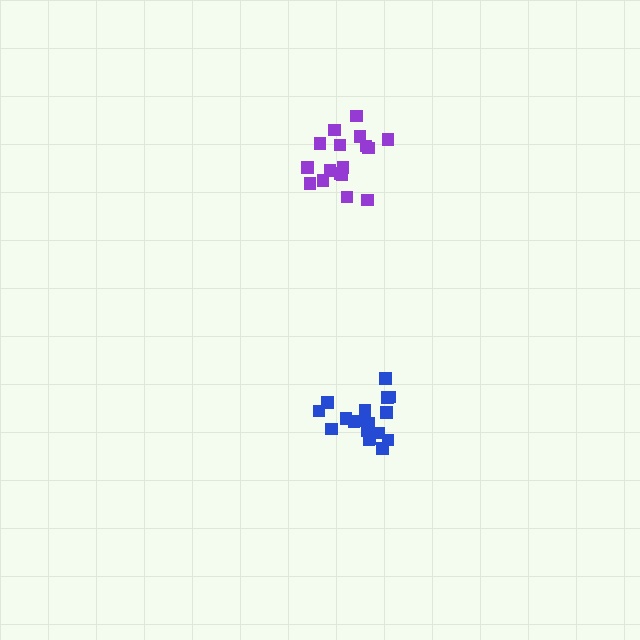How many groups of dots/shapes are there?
There are 2 groups.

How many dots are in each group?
Group 1: 18 dots, Group 2: 17 dots (35 total).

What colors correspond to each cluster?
The clusters are colored: blue, purple.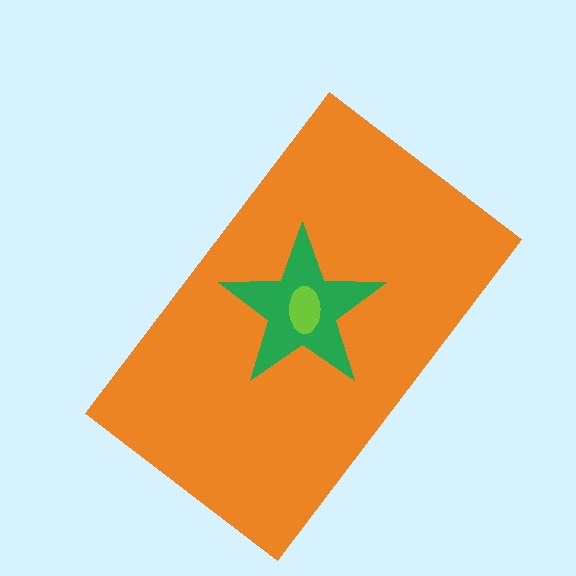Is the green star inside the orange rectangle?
Yes.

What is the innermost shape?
The lime ellipse.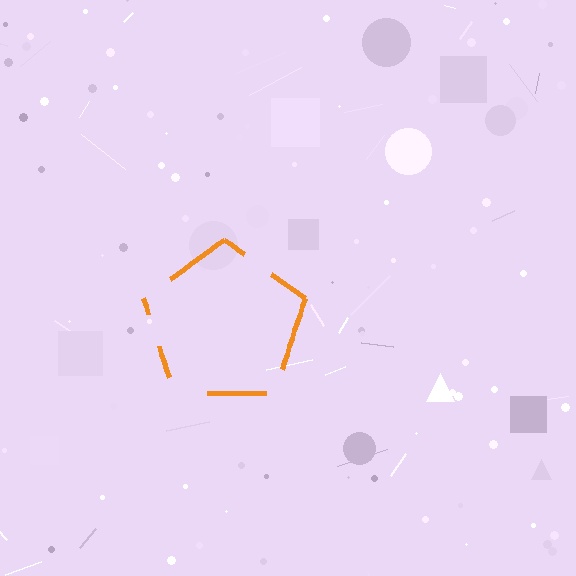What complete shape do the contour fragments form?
The contour fragments form a pentagon.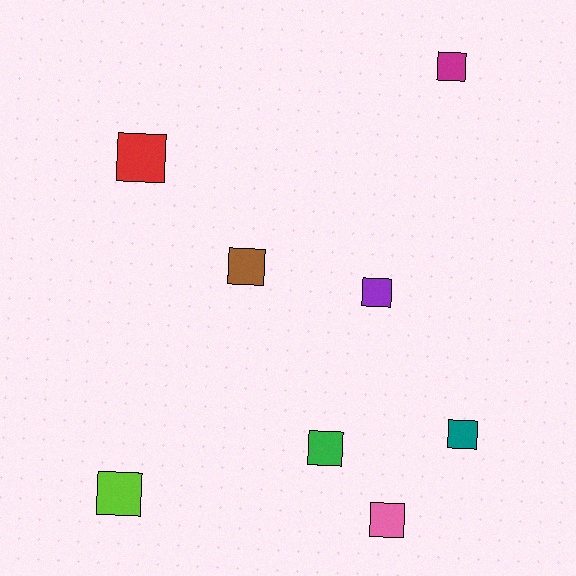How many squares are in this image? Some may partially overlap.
There are 8 squares.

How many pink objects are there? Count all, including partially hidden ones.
There is 1 pink object.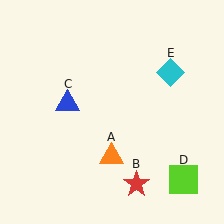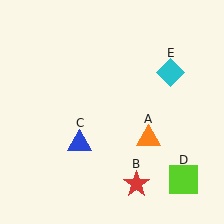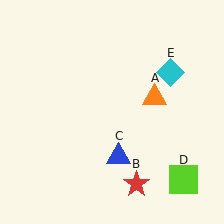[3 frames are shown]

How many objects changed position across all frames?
2 objects changed position: orange triangle (object A), blue triangle (object C).